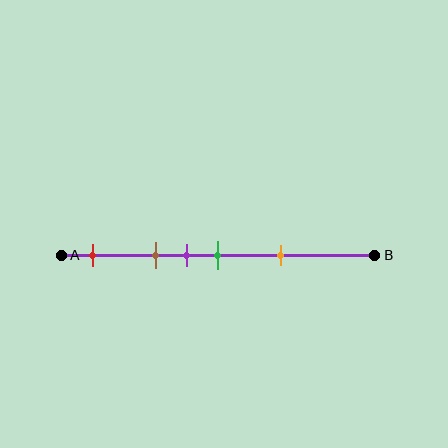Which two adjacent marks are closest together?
The purple and green marks are the closest adjacent pair.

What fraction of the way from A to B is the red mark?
The red mark is approximately 10% (0.1) of the way from A to B.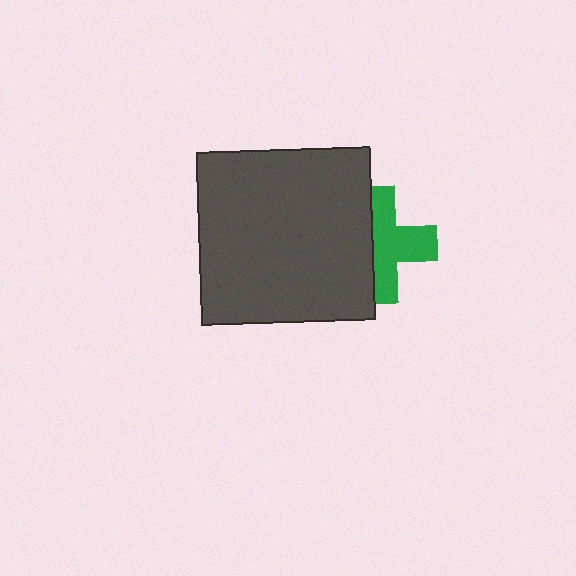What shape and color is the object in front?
The object in front is a dark gray square.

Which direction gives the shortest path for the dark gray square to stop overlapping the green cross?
Moving left gives the shortest separation.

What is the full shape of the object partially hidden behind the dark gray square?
The partially hidden object is a green cross.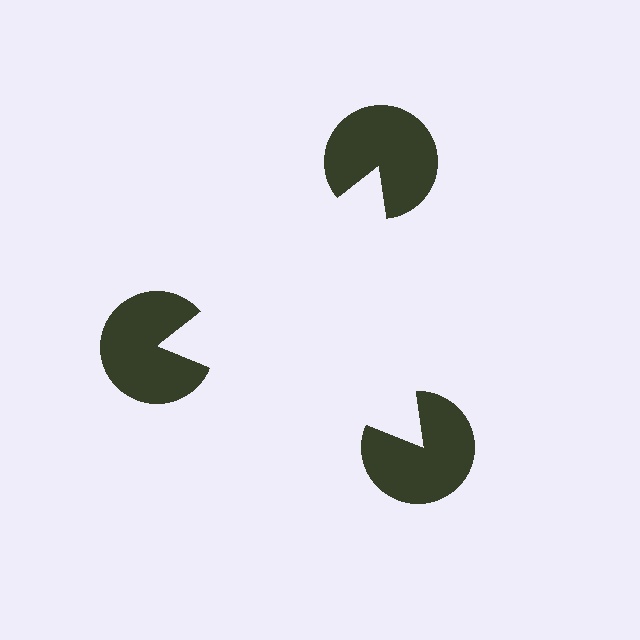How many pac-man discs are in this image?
There are 3 — one at each vertex of the illusory triangle.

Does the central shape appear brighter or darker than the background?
It typically appears slightly brighter than the background, even though no actual brightness change is drawn.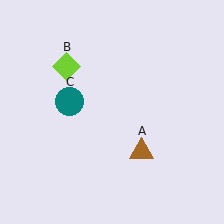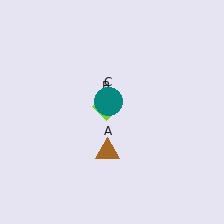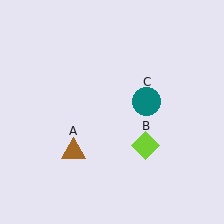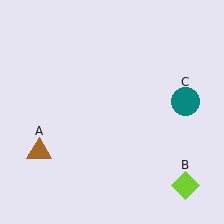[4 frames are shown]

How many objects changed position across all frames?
3 objects changed position: brown triangle (object A), lime diamond (object B), teal circle (object C).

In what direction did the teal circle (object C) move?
The teal circle (object C) moved right.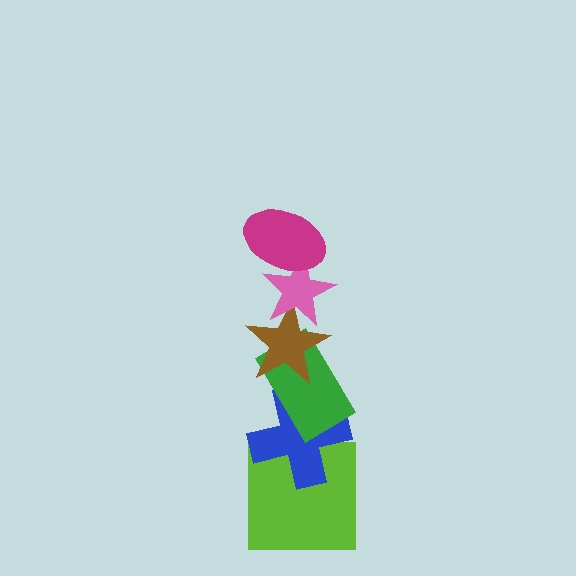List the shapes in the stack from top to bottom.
From top to bottom: the magenta ellipse, the pink star, the brown star, the green rectangle, the blue cross, the lime square.